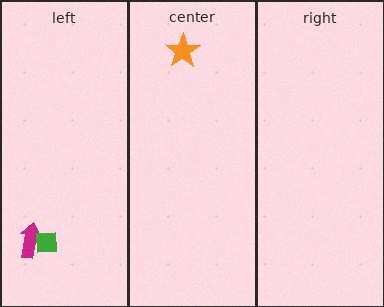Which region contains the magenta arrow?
The left region.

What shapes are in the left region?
The magenta arrow, the green square.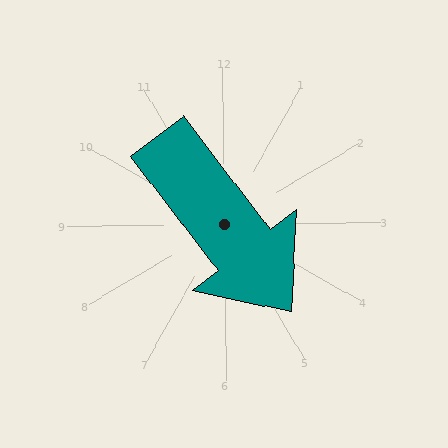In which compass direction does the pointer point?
Southeast.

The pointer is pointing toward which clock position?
Roughly 5 o'clock.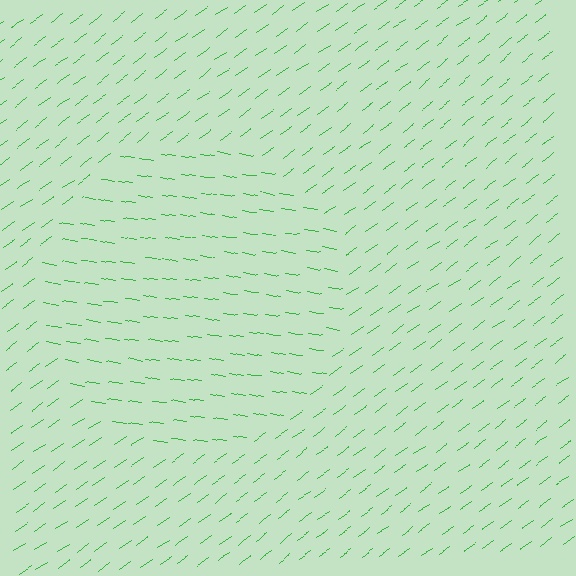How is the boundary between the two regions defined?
The boundary is defined purely by a change in line orientation (approximately 45 degrees difference). All lines are the same color and thickness.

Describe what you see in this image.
The image is filled with small green line segments. A circle region in the image has lines oriented differently from the surrounding lines, creating a visible texture boundary.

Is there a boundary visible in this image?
Yes, there is a texture boundary formed by a change in line orientation.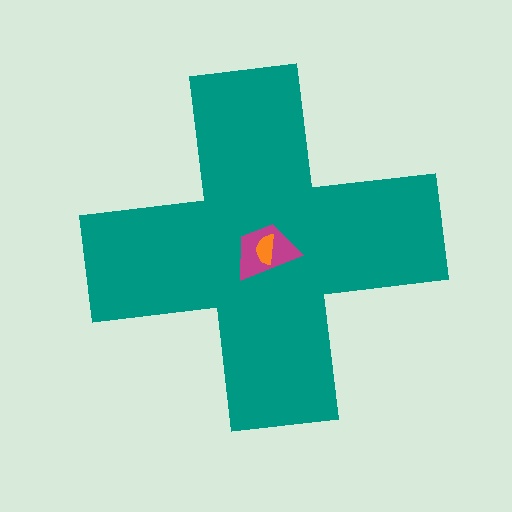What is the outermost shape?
The teal cross.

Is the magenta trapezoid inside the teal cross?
Yes.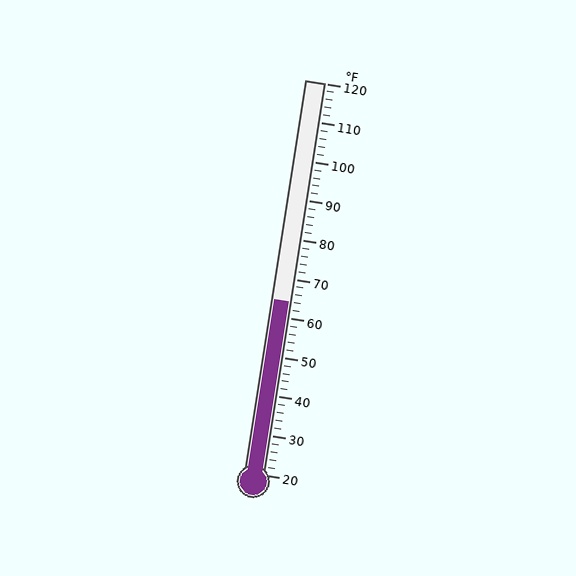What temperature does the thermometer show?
The thermometer shows approximately 64°F.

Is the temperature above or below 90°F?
The temperature is below 90°F.